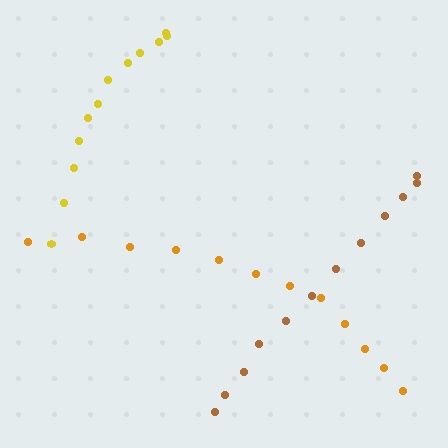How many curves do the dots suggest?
There are 3 distinct paths.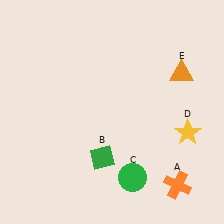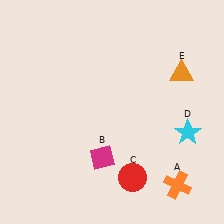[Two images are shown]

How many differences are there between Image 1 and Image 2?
There are 3 differences between the two images.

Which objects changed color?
B changed from green to magenta. C changed from green to red. D changed from yellow to cyan.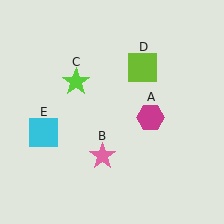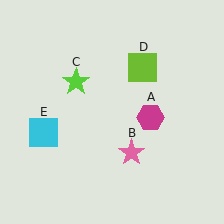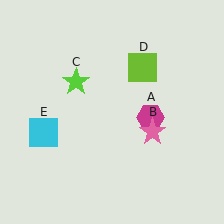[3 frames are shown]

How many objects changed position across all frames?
1 object changed position: pink star (object B).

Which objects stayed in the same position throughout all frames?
Magenta hexagon (object A) and lime star (object C) and lime square (object D) and cyan square (object E) remained stationary.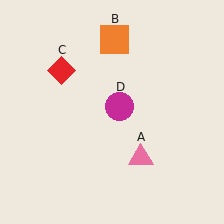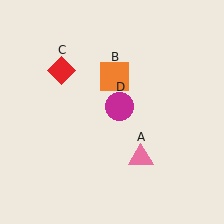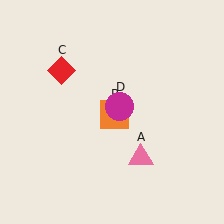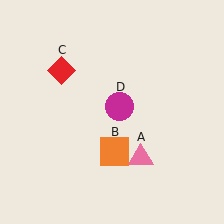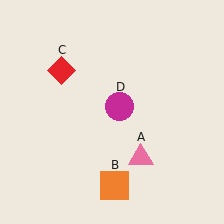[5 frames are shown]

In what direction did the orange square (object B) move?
The orange square (object B) moved down.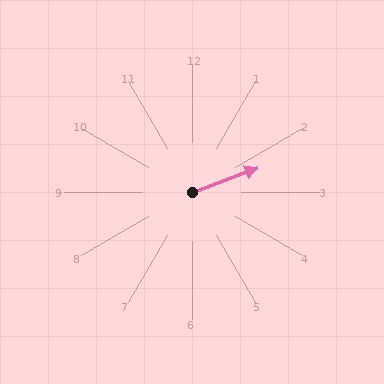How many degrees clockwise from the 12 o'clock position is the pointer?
Approximately 69 degrees.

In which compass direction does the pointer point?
East.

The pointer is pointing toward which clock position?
Roughly 2 o'clock.